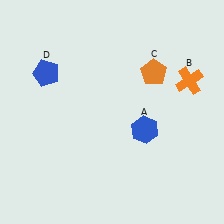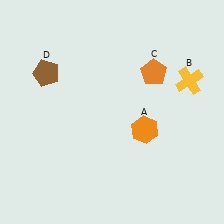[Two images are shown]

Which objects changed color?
A changed from blue to orange. B changed from orange to yellow. D changed from blue to brown.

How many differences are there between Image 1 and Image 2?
There are 3 differences between the two images.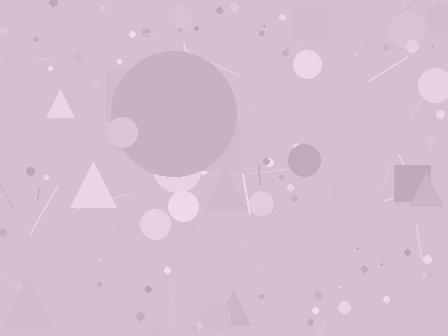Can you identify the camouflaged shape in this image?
The camouflaged shape is a circle.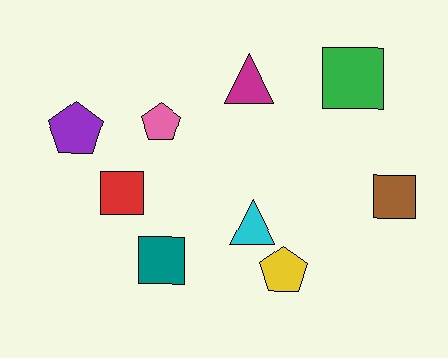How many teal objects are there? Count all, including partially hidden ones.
There is 1 teal object.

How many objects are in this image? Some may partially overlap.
There are 9 objects.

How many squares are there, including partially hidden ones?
There are 4 squares.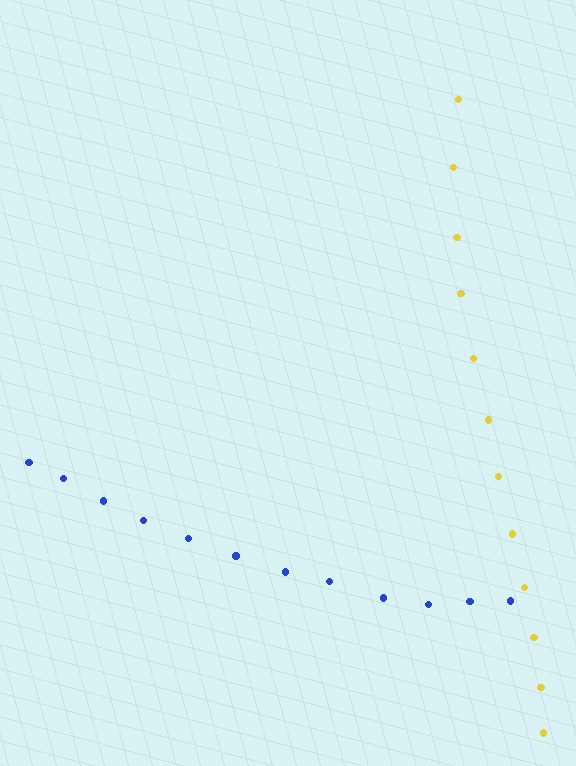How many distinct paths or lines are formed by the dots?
There are 2 distinct paths.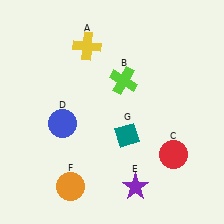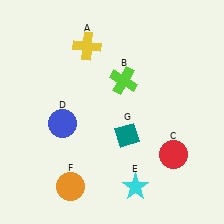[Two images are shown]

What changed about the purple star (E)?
In Image 1, E is purple. In Image 2, it changed to cyan.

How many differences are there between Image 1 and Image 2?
There is 1 difference between the two images.